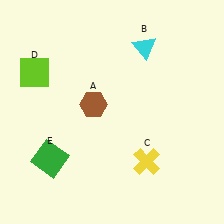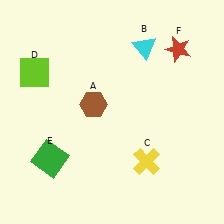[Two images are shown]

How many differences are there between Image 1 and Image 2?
There is 1 difference between the two images.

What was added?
A red star (F) was added in Image 2.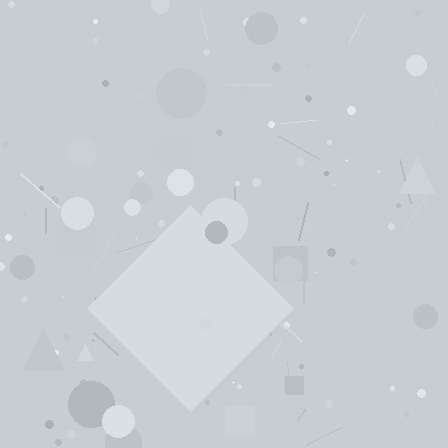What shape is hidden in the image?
A diamond is hidden in the image.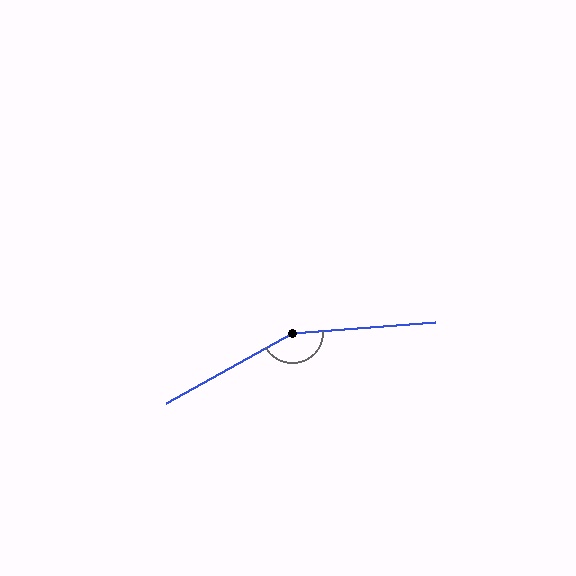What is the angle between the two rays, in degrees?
Approximately 155 degrees.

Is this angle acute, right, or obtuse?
It is obtuse.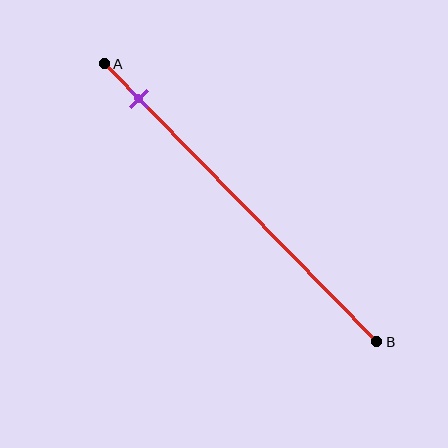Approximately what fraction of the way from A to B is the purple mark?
The purple mark is approximately 15% of the way from A to B.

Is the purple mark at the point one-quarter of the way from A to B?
No, the mark is at about 15% from A, not at the 25% one-quarter point.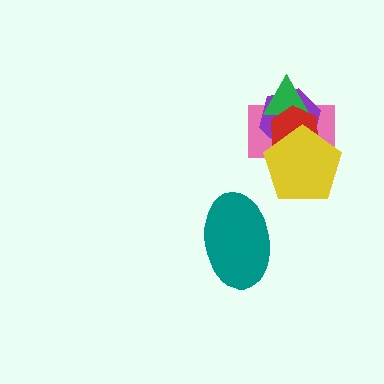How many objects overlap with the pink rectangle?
4 objects overlap with the pink rectangle.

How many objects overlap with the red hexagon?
4 objects overlap with the red hexagon.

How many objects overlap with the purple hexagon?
4 objects overlap with the purple hexagon.